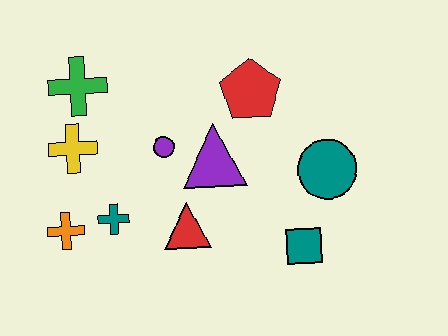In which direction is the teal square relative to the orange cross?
The teal square is to the right of the orange cross.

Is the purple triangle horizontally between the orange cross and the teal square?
Yes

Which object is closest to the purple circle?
The purple triangle is closest to the purple circle.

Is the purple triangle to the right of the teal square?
No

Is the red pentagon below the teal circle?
No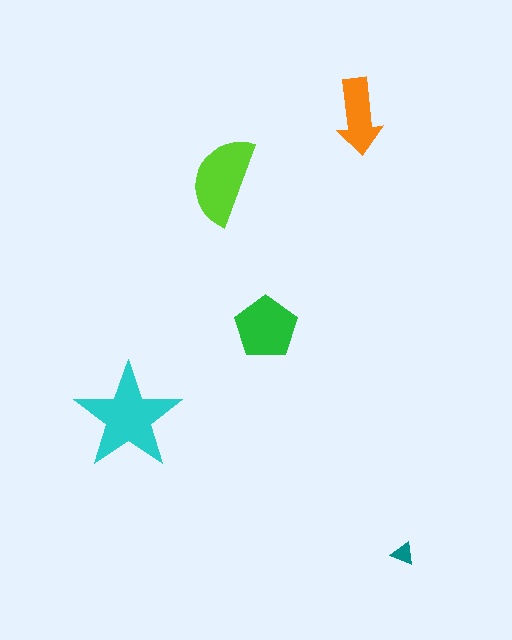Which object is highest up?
The orange arrow is topmost.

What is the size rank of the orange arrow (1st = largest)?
4th.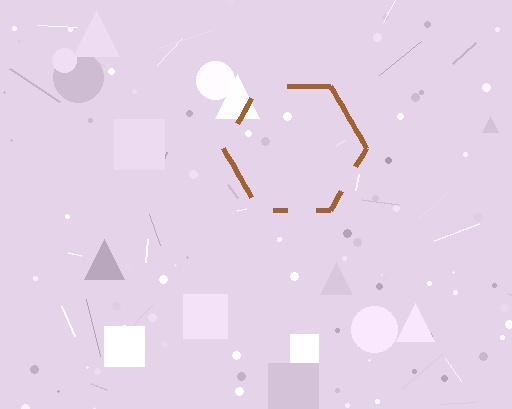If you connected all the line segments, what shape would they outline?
They would outline a hexagon.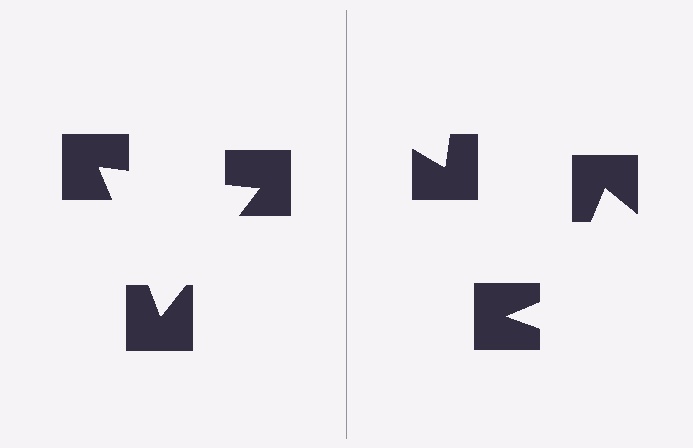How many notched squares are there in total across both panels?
6 — 3 on each side.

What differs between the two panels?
The notched squares are positioned identically on both sides; only the wedge orientations differ. On the left they align to a triangle; on the right they are misaligned.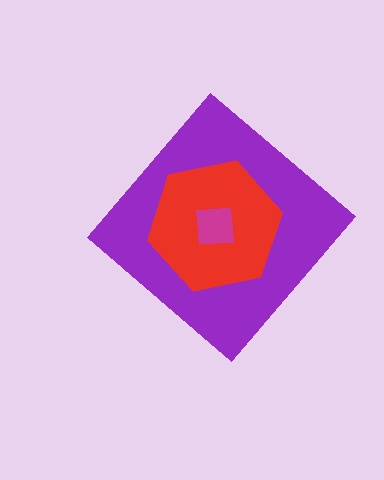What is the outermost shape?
The purple diamond.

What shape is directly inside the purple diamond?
The red hexagon.